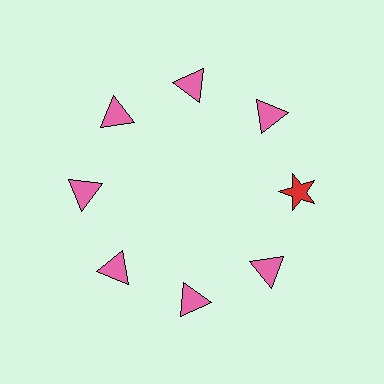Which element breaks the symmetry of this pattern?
The red star at roughly the 3 o'clock position breaks the symmetry. All other shapes are pink triangles.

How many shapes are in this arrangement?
There are 8 shapes arranged in a ring pattern.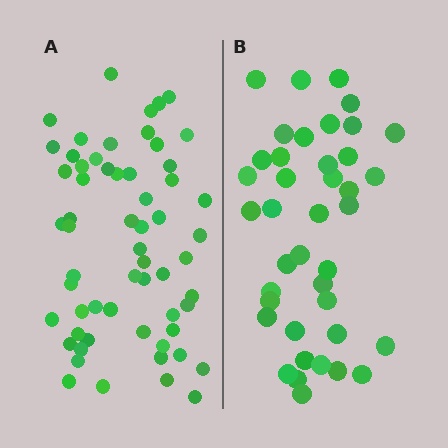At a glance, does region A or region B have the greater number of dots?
Region A (the left region) has more dots.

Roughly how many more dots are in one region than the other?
Region A has approximately 20 more dots than region B.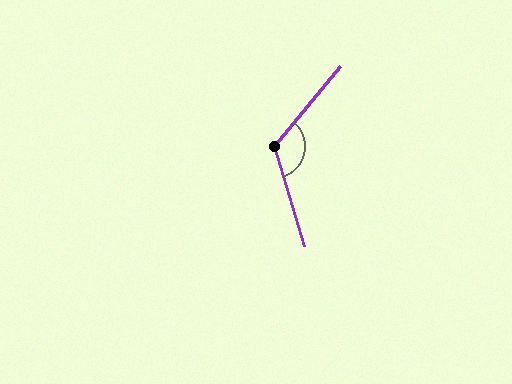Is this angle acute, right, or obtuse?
It is obtuse.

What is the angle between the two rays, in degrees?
Approximately 123 degrees.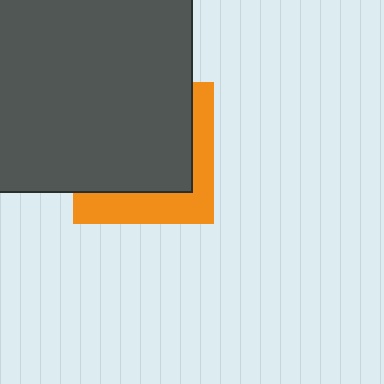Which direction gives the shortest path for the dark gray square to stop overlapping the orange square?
Moving toward the upper-left gives the shortest separation.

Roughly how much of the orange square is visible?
A small part of it is visible (roughly 32%).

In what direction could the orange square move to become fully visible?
The orange square could move toward the lower-right. That would shift it out from behind the dark gray square entirely.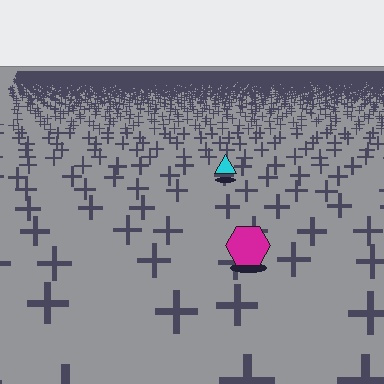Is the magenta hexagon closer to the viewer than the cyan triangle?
Yes. The magenta hexagon is closer — you can tell from the texture gradient: the ground texture is coarser near it.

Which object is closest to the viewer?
The magenta hexagon is closest. The texture marks near it are larger and more spread out.